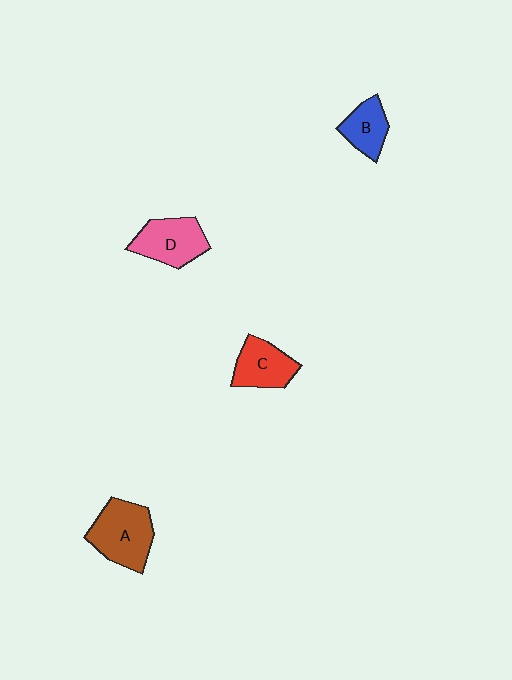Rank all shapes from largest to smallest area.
From largest to smallest: A (brown), D (pink), C (red), B (blue).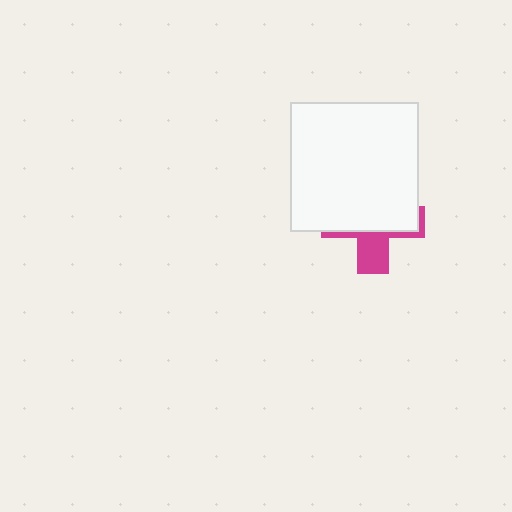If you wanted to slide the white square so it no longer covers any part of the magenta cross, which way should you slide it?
Slide it up — that is the most direct way to separate the two shapes.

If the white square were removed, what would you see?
You would see the complete magenta cross.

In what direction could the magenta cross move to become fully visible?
The magenta cross could move down. That would shift it out from behind the white square entirely.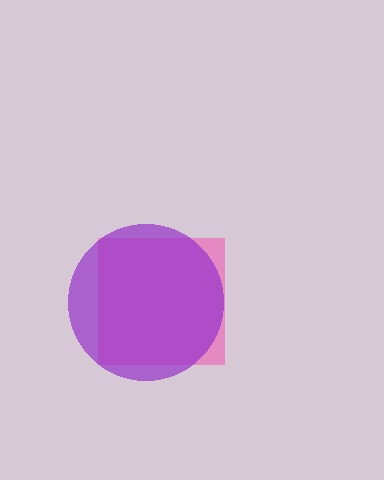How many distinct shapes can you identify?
There are 2 distinct shapes: a pink square, a purple circle.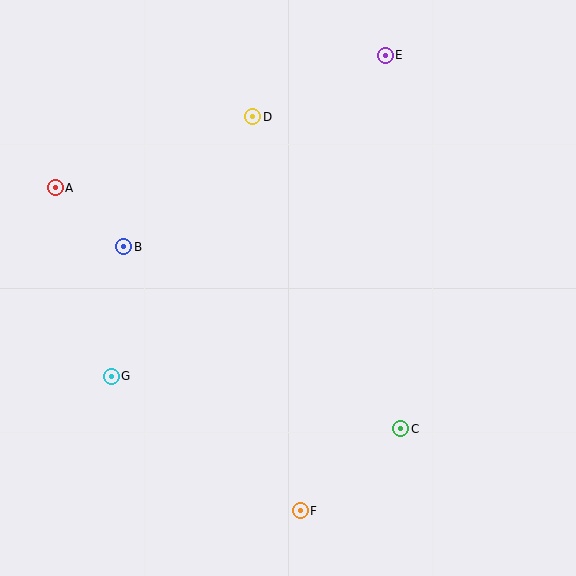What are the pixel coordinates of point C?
Point C is at (401, 429).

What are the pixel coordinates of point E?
Point E is at (385, 55).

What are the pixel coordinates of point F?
Point F is at (300, 511).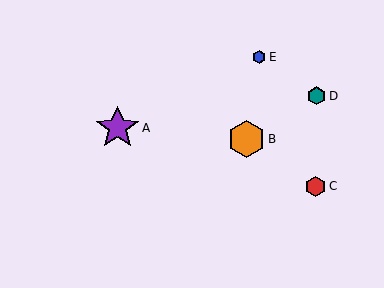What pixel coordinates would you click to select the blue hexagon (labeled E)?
Click at (259, 57) to select the blue hexagon E.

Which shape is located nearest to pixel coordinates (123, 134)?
The purple star (labeled A) at (117, 128) is nearest to that location.